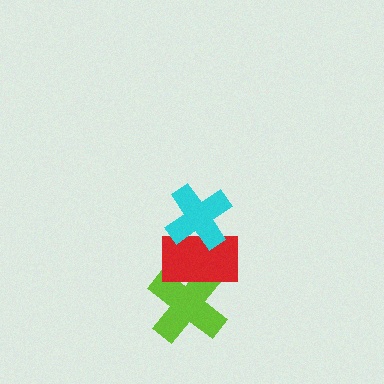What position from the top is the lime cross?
The lime cross is 3rd from the top.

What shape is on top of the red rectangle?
The cyan cross is on top of the red rectangle.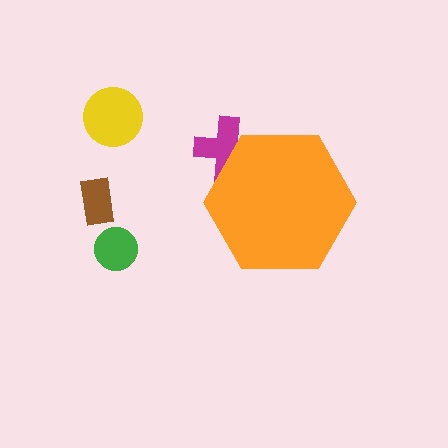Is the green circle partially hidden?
No, the green circle is fully visible.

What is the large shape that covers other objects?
An orange hexagon.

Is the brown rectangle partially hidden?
No, the brown rectangle is fully visible.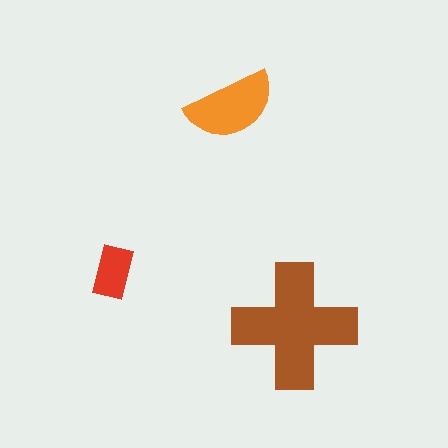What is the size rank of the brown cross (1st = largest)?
1st.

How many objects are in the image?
There are 3 objects in the image.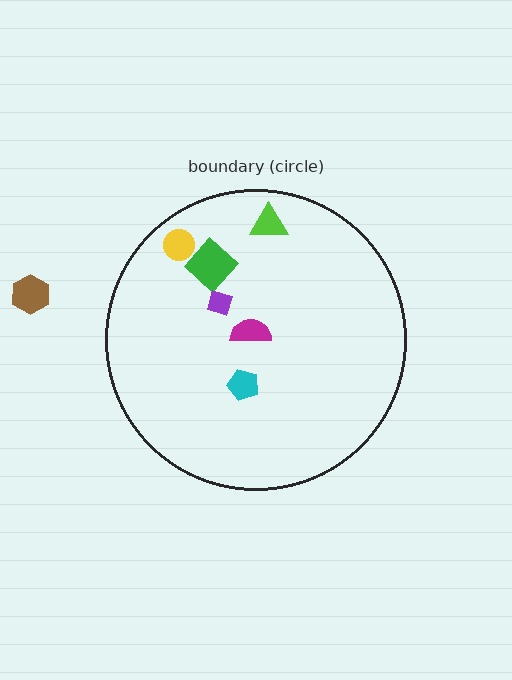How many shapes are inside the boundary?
6 inside, 1 outside.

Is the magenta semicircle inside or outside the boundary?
Inside.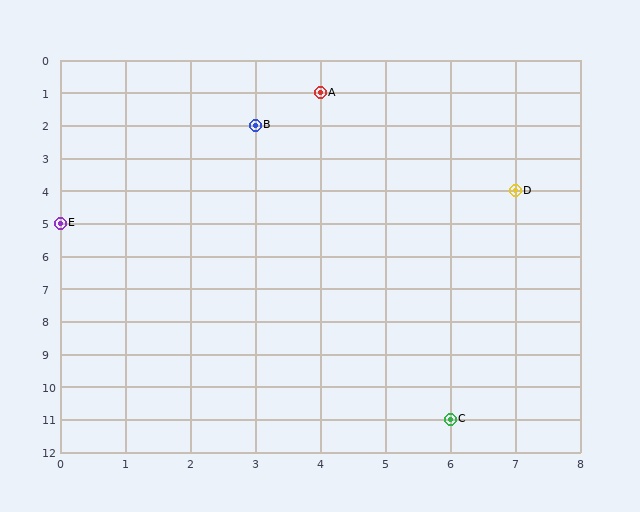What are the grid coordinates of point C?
Point C is at grid coordinates (6, 11).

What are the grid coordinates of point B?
Point B is at grid coordinates (3, 2).